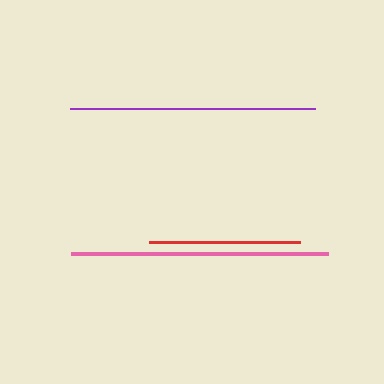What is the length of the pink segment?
The pink segment is approximately 257 pixels long.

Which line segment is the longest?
The pink line is the longest at approximately 257 pixels.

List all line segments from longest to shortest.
From longest to shortest: pink, purple, red.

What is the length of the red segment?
The red segment is approximately 151 pixels long.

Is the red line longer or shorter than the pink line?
The pink line is longer than the red line.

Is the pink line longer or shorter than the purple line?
The pink line is longer than the purple line.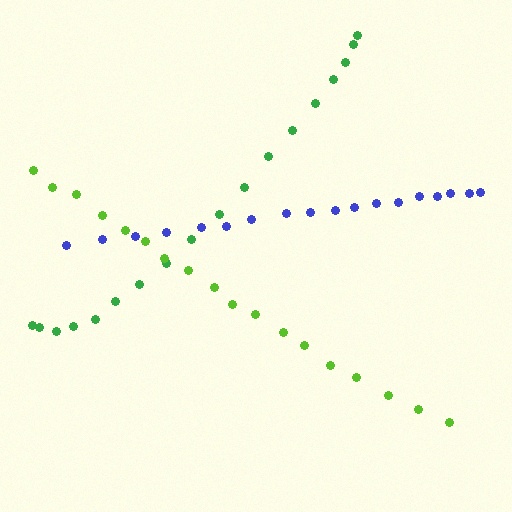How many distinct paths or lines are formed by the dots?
There are 3 distinct paths.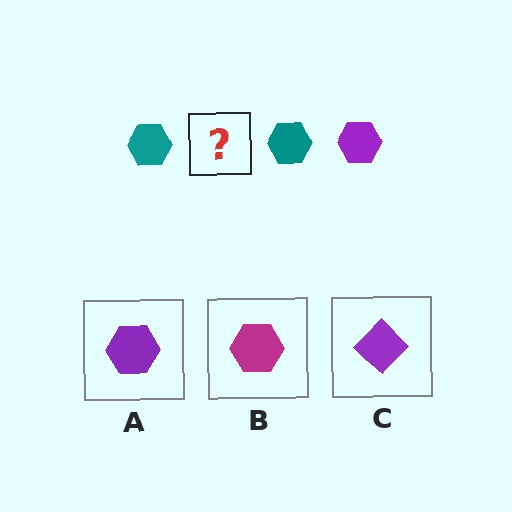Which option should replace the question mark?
Option A.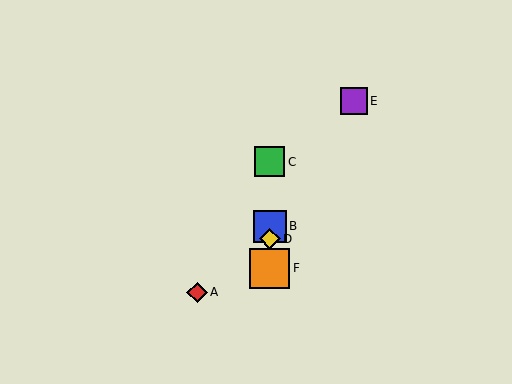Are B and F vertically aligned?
Yes, both are at x≈270.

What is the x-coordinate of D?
Object D is at x≈270.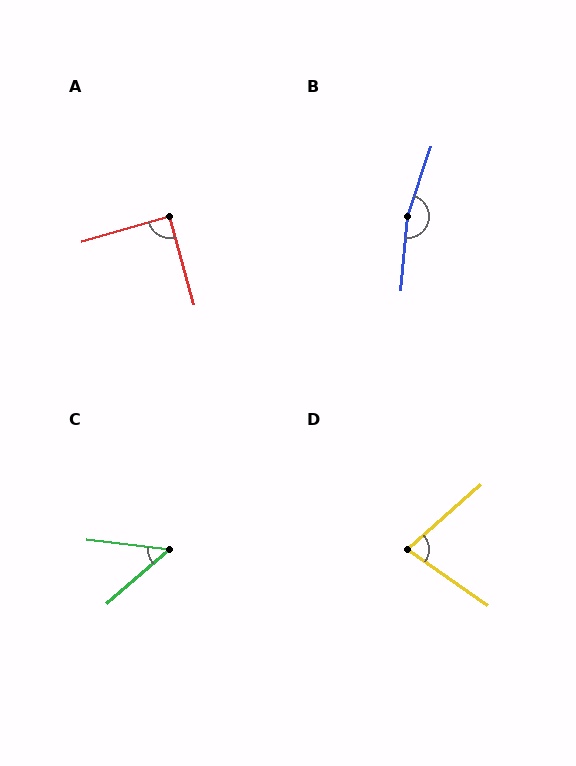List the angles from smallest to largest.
C (48°), D (76°), A (90°), B (166°).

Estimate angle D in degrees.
Approximately 76 degrees.